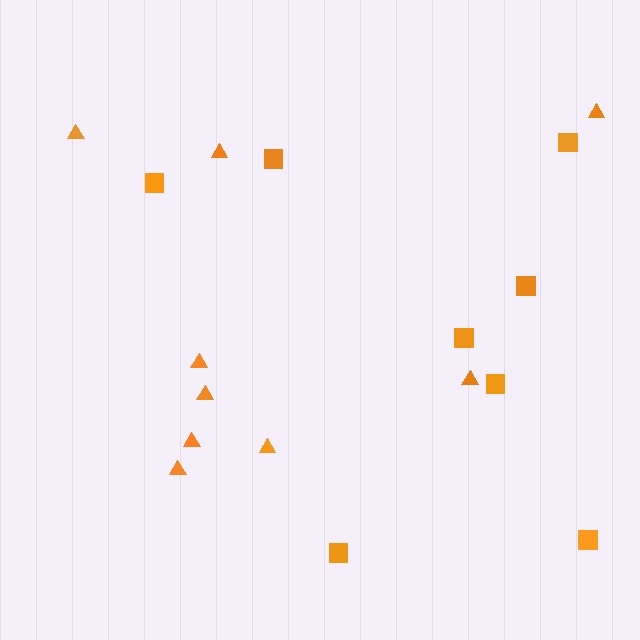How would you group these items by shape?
There are 2 groups: one group of triangles (9) and one group of squares (8).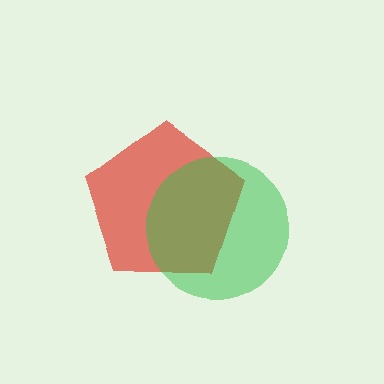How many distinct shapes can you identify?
There are 2 distinct shapes: a red pentagon, a green circle.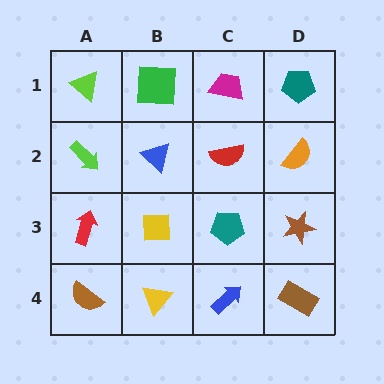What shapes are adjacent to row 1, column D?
An orange semicircle (row 2, column D), a magenta trapezoid (row 1, column C).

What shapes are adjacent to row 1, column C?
A red semicircle (row 2, column C), a green square (row 1, column B), a teal pentagon (row 1, column D).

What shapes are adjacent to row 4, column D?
A brown star (row 3, column D), a blue arrow (row 4, column C).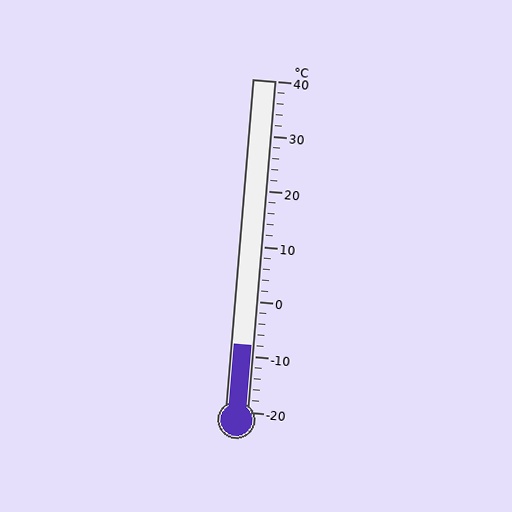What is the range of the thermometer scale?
The thermometer scale ranges from -20°C to 40°C.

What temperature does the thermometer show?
The thermometer shows approximately -8°C.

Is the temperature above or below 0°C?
The temperature is below 0°C.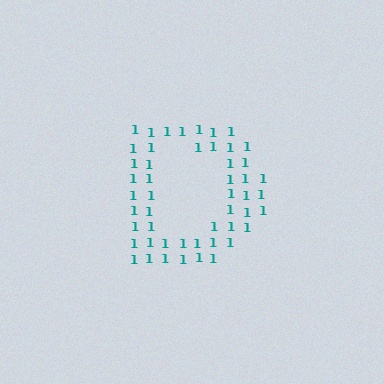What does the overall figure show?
The overall figure shows the letter D.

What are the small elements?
The small elements are digit 1's.